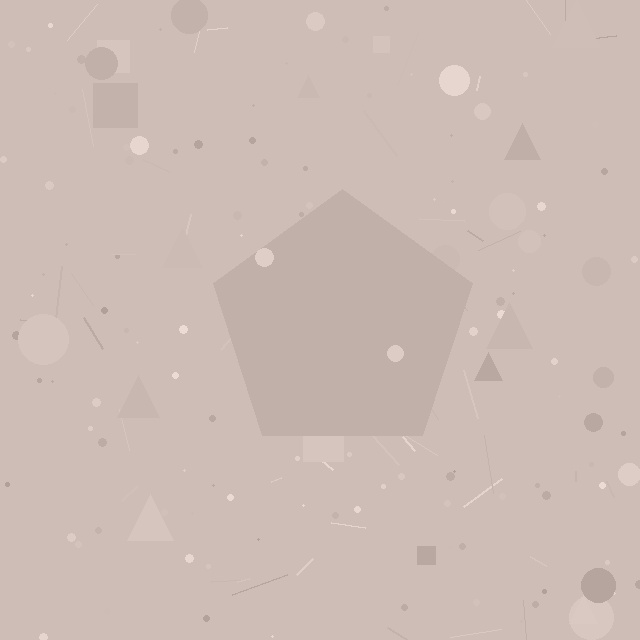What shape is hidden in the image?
A pentagon is hidden in the image.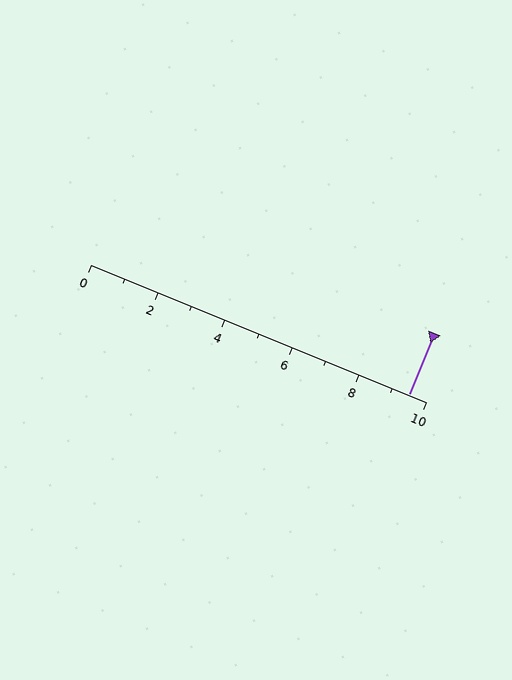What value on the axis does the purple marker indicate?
The marker indicates approximately 9.5.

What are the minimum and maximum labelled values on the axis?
The axis runs from 0 to 10.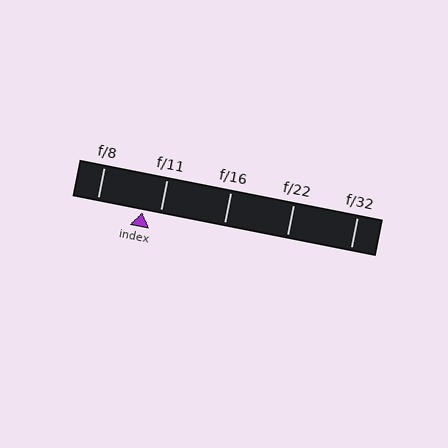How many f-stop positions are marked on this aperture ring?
There are 5 f-stop positions marked.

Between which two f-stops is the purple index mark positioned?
The index mark is between f/8 and f/11.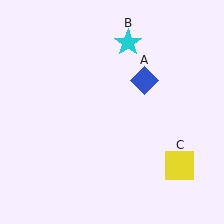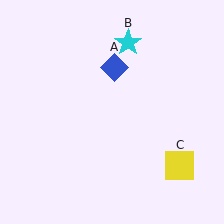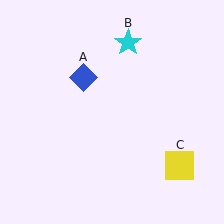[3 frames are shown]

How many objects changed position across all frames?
1 object changed position: blue diamond (object A).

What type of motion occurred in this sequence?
The blue diamond (object A) rotated counterclockwise around the center of the scene.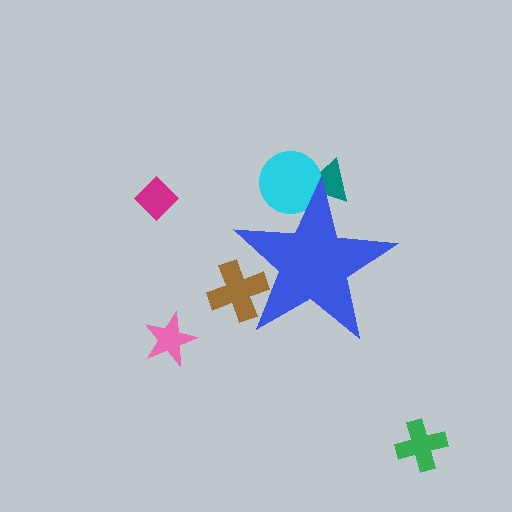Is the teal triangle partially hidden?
Yes, the teal triangle is partially hidden behind the blue star.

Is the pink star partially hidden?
No, the pink star is fully visible.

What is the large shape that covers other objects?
A blue star.